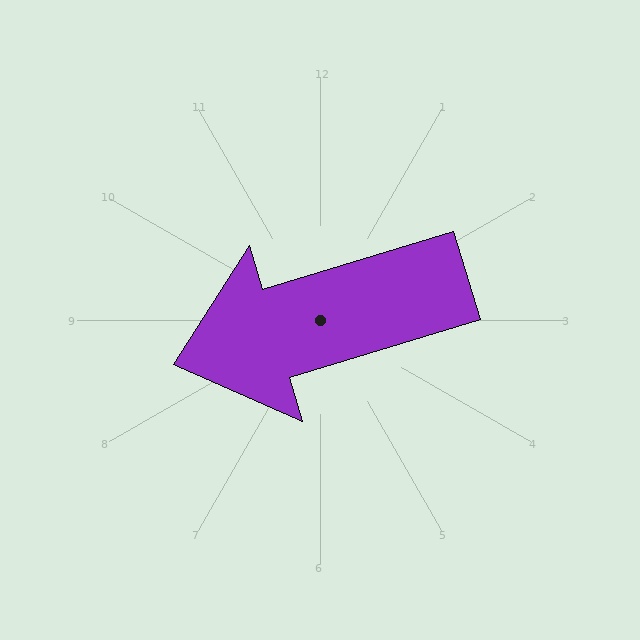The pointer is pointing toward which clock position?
Roughly 8 o'clock.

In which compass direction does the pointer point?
West.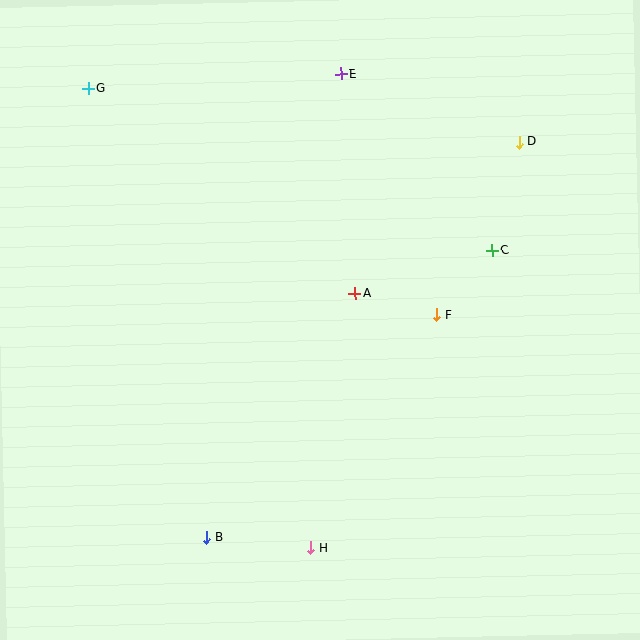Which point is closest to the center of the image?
Point A at (355, 294) is closest to the center.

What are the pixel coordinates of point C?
Point C is at (492, 251).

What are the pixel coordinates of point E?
Point E is at (341, 74).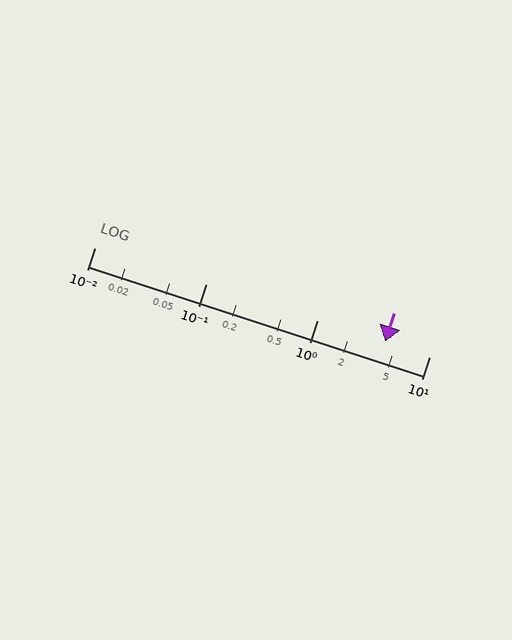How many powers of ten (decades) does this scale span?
The scale spans 3 decades, from 0.01 to 10.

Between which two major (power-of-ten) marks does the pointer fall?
The pointer is between 1 and 10.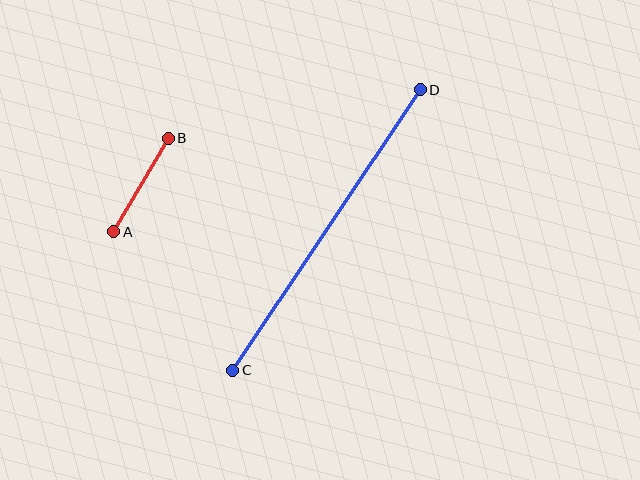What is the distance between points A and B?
The distance is approximately 108 pixels.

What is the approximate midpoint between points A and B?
The midpoint is at approximately (141, 185) pixels.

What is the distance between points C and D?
The distance is approximately 338 pixels.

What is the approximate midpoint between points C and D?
The midpoint is at approximately (327, 230) pixels.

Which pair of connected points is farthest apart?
Points C and D are farthest apart.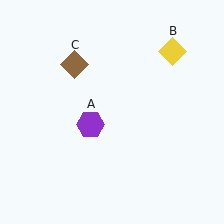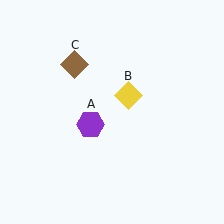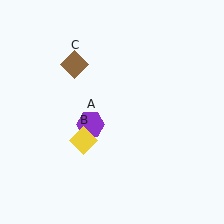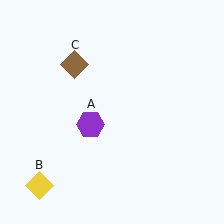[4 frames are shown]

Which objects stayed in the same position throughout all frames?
Purple hexagon (object A) and brown diamond (object C) remained stationary.